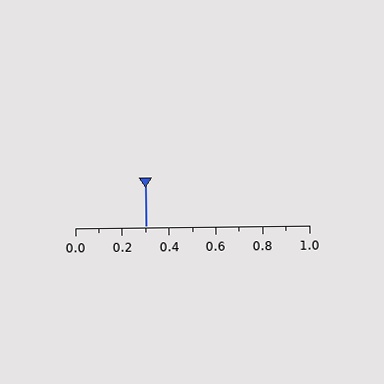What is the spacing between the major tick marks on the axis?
The major ticks are spaced 0.2 apart.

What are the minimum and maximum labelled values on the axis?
The axis runs from 0.0 to 1.0.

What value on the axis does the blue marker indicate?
The marker indicates approximately 0.3.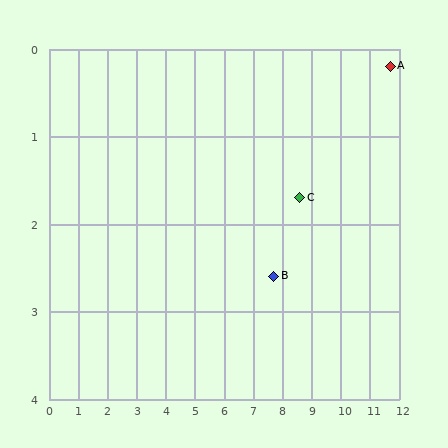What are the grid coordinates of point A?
Point A is at approximately (11.7, 0.2).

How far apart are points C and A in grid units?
Points C and A are about 3.4 grid units apart.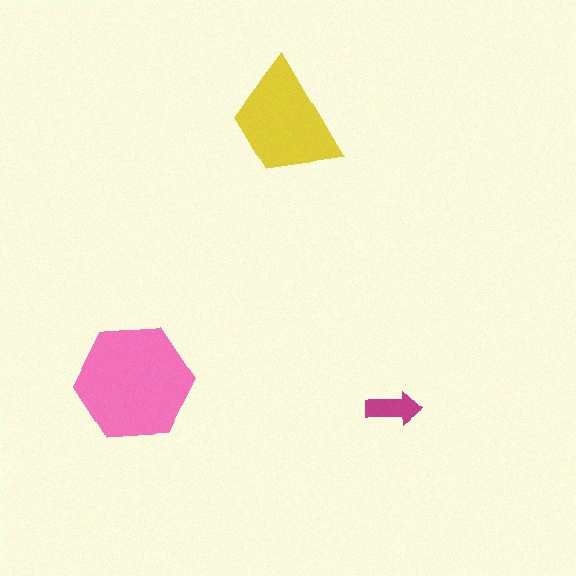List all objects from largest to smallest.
The pink hexagon, the yellow trapezoid, the magenta arrow.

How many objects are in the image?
There are 3 objects in the image.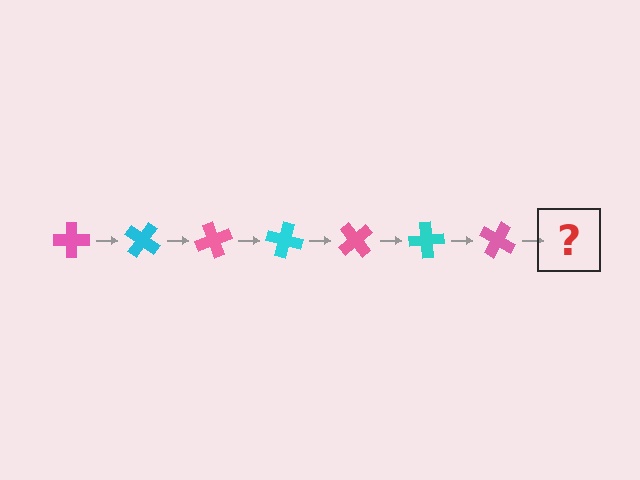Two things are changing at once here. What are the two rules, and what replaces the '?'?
The two rules are that it rotates 35 degrees each step and the color cycles through pink and cyan. The '?' should be a cyan cross, rotated 245 degrees from the start.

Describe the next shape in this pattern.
It should be a cyan cross, rotated 245 degrees from the start.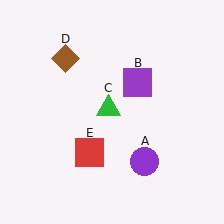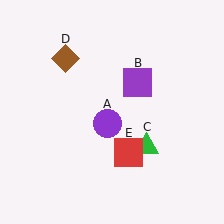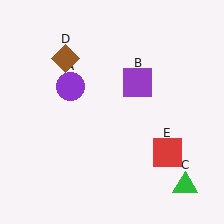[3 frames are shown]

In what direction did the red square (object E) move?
The red square (object E) moved right.